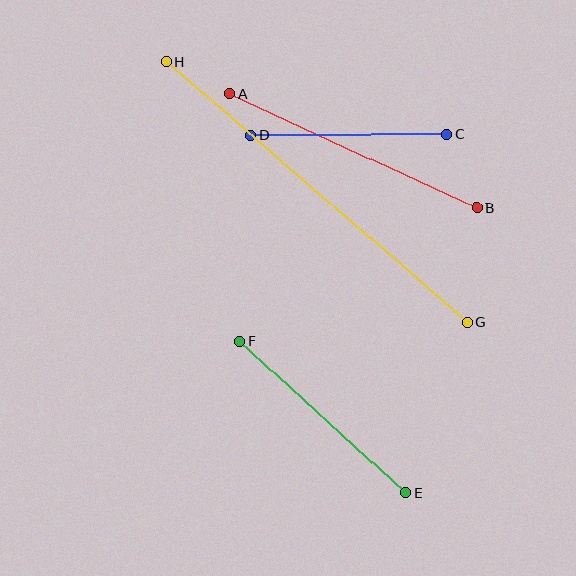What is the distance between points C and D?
The distance is approximately 196 pixels.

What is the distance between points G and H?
The distance is approximately 399 pixels.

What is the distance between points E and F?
The distance is approximately 225 pixels.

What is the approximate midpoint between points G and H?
The midpoint is at approximately (317, 192) pixels.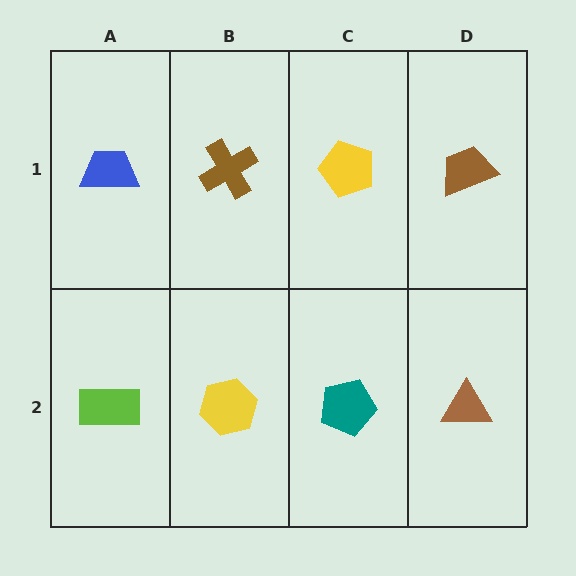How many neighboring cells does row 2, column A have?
2.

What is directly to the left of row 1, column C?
A brown cross.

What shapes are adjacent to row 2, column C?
A yellow pentagon (row 1, column C), a yellow hexagon (row 2, column B), a brown triangle (row 2, column D).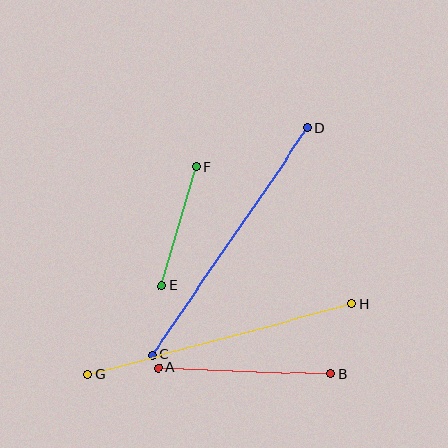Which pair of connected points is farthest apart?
Points C and D are farthest apart.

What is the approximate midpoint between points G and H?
The midpoint is at approximately (220, 339) pixels.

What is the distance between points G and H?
The distance is approximately 273 pixels.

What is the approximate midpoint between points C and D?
The midpoint is at approximately (230, 241) pixels.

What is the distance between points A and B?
The distance is approximately 173 pixels.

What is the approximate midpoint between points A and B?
The midpoint is at approximately (245, 371) pixels.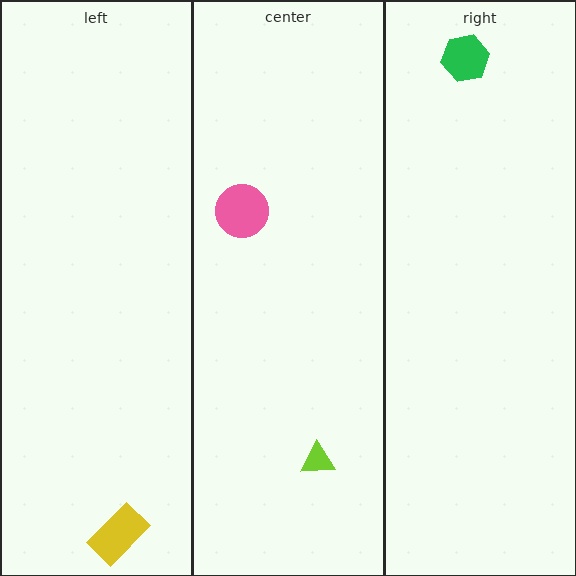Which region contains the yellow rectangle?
The left region.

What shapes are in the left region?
The yellow rectangle.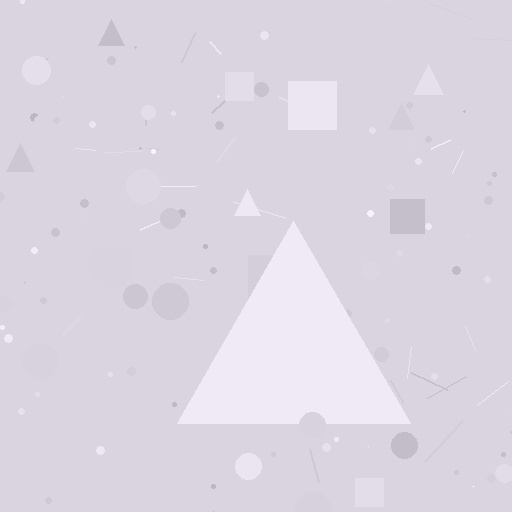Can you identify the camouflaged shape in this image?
The camouflaged shape is a triangle.